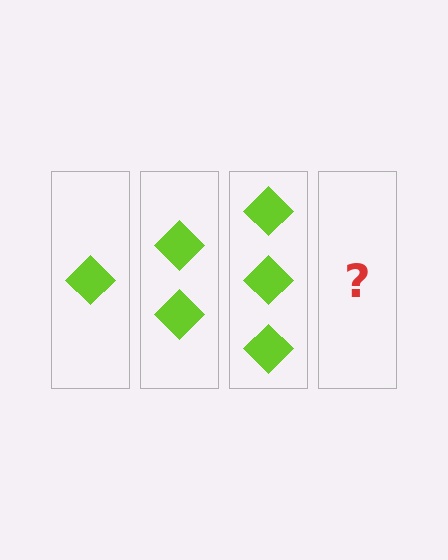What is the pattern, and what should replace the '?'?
The pattern is that each step adds one more diamond. The '?' should be 4 diamonds.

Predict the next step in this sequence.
The next step is 4 diamonds.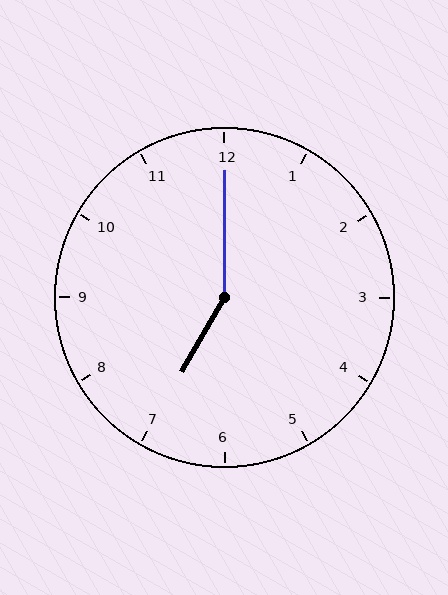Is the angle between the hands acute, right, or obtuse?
It is obtuse.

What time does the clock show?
7:00.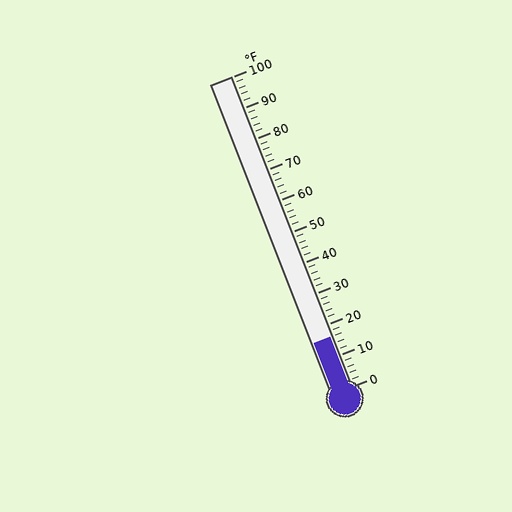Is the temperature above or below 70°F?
The temperature is below 70°F.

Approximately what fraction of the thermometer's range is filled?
The thermometer is filled to approximately 15% of its range.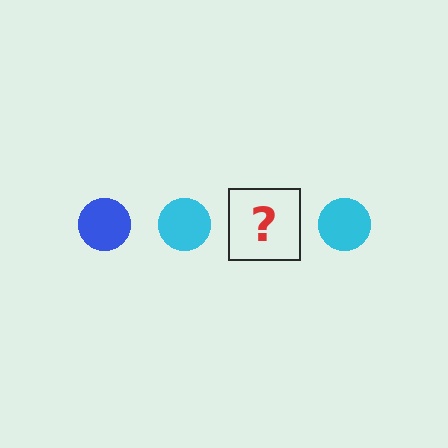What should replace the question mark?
The question mark should be replaced with a blue circle.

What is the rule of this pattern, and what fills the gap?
The rule is that the pattern cycles through blue, cyan circles. The gap should be filled with a blue circle.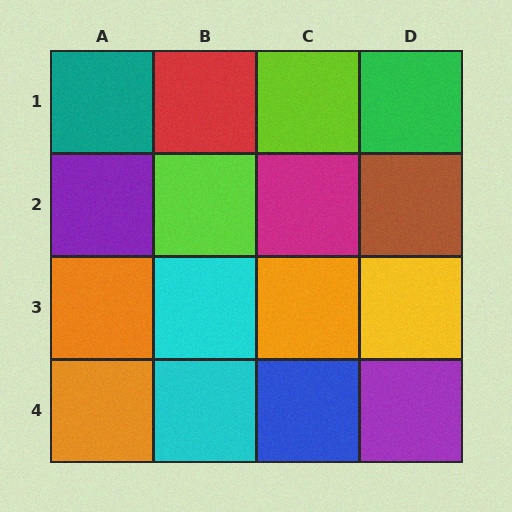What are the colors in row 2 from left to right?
Purple, lime, magenta, brown.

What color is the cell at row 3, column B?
Cyan.